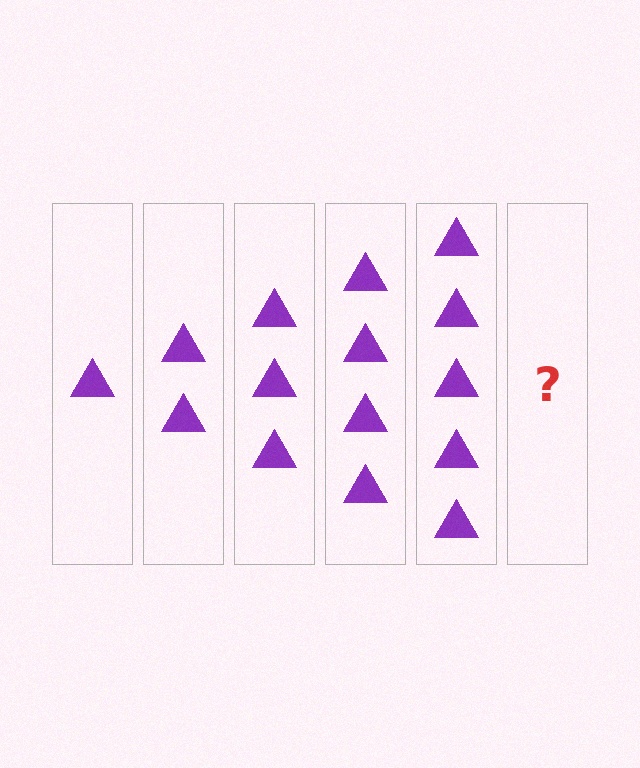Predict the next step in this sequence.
The next step is 6 triangles.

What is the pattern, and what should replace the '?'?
The pattern is that each step adds one more triangle. The '?' should be 6 triangles.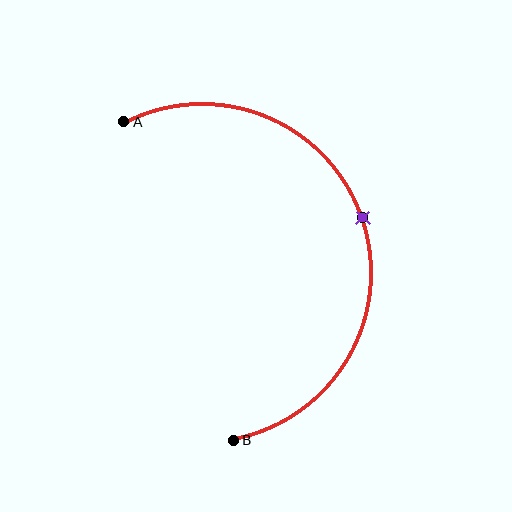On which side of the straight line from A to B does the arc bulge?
The arc bulges to the right of the straight line connecting A and B.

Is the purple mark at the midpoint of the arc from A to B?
Yes. The purple mark lies on the arc at equal arc-length from both A and B — it is the arc midpoint.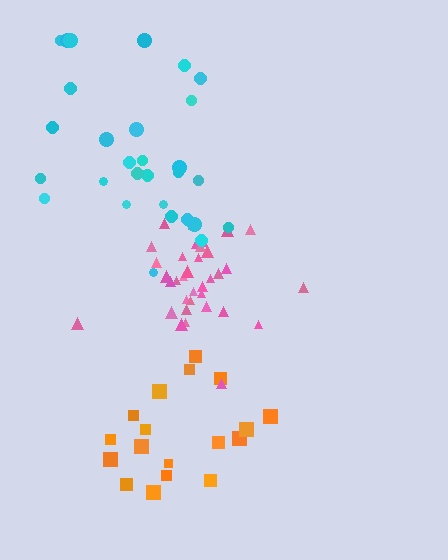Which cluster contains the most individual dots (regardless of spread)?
Pink (35).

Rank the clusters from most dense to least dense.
pink, orange, cyan.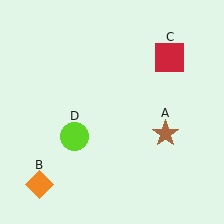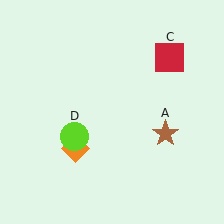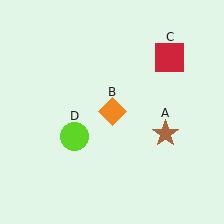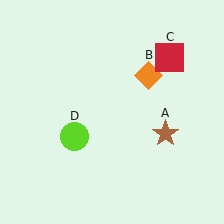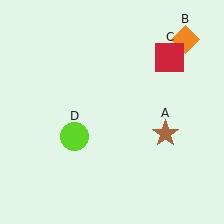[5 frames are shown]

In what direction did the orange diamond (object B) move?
The orange diamond (object B) moved up and to the right.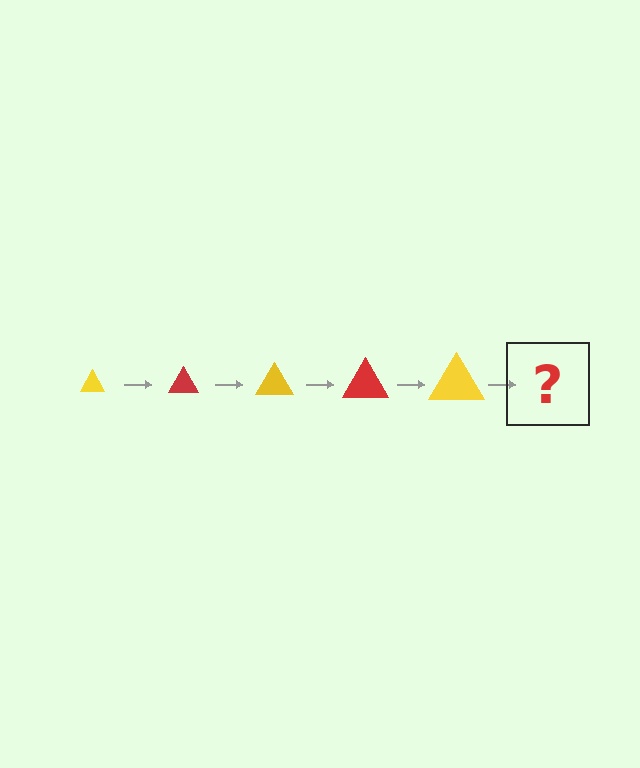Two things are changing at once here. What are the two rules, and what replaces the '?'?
The two rules are that the triangle grows larger each step and the color cycles through yellow and red. The '?' should be a red triangle, larger than the previous one.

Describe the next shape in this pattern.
It should be a red triangle, larger than the previous one.